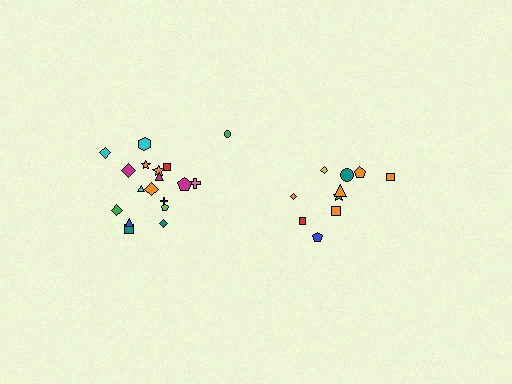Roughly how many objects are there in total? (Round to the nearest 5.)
Roughly 30 objects in total.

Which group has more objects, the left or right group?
The left group.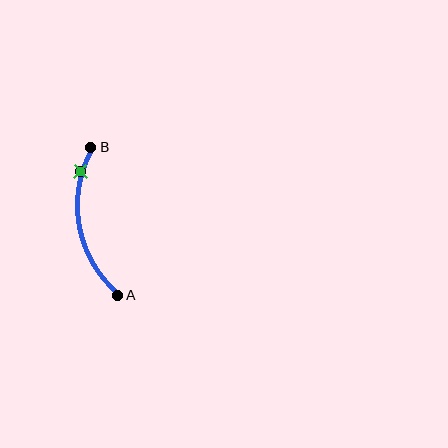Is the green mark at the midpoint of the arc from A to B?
No. The green mark lies on the arc but is closer to endpoint B. The arc midpoint would be at the point on the curve equidistant along the arc from both A and B.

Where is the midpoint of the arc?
The arc midpoint is the point on the curve farthest from the straight line joining A and B. It sits to the left of that line.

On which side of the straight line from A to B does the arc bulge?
The arc bulges to the left of the straight line connecting A and B.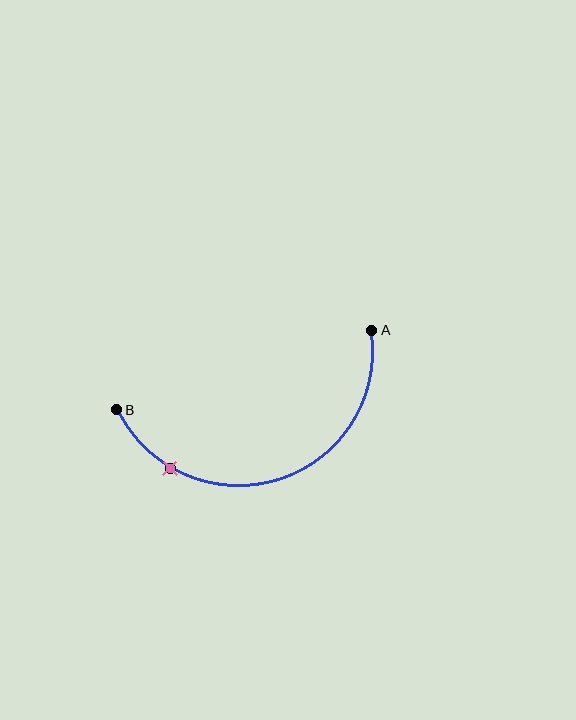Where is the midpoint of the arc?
The arc midpoint is the point on the curve farthest from the straight line joining A and B. It sits below that line.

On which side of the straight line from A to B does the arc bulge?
The arc bulges below the straight line connecting A and B.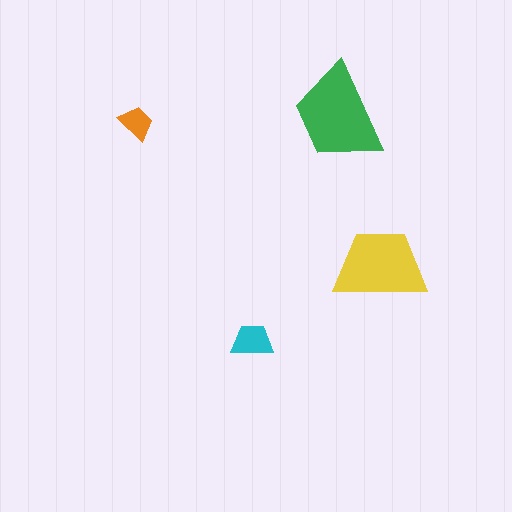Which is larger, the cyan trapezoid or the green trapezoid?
The green one.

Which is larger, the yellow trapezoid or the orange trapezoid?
The yellow one.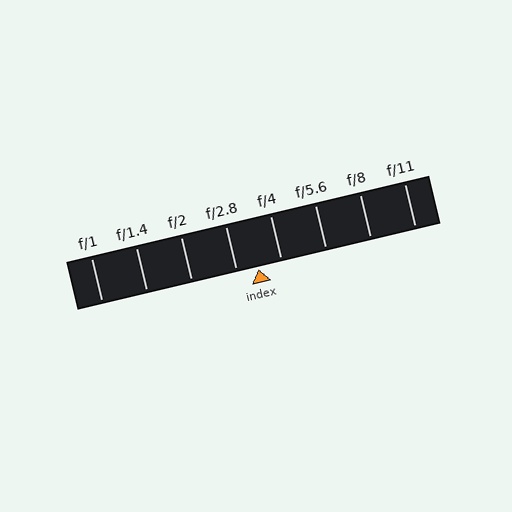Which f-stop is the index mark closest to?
The index mark is closest to f/2.8.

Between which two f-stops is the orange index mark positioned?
The index mark is between f/2.8 and f/4.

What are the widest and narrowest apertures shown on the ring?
The widest aperture shown is f/1 and the narrowest is f/11.